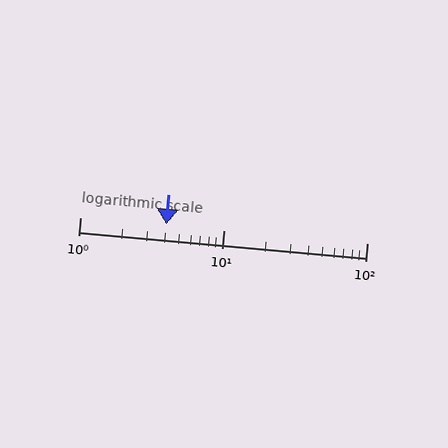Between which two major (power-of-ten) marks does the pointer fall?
The pointer is between 1 and 10.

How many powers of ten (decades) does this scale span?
The scale spans 2 decades, from 1 to 100.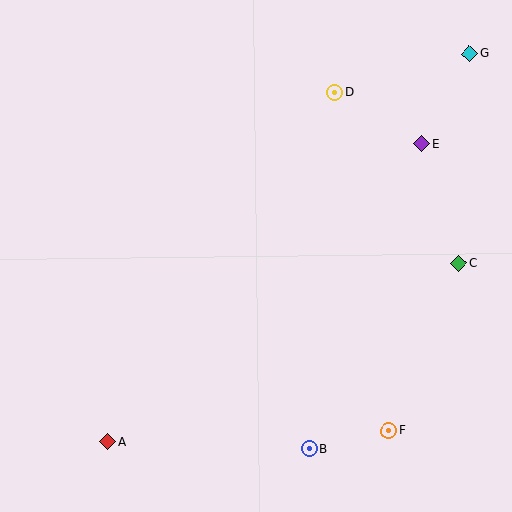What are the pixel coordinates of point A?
Point A is at (108, 442).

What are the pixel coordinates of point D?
Point D is at (335, 92).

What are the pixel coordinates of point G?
Point G is at (469, 54).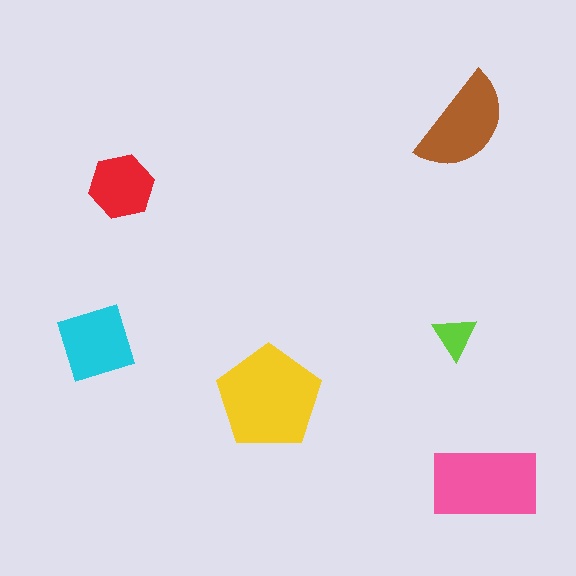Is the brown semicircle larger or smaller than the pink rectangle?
Smaller.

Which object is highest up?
The brown semicircle is topmost.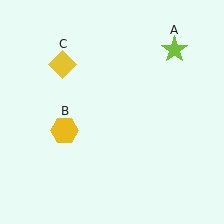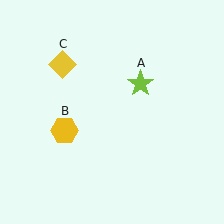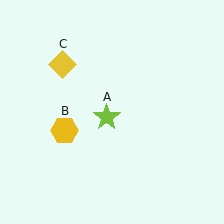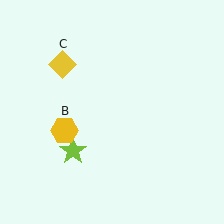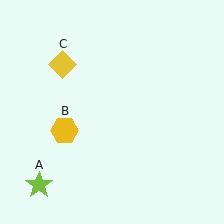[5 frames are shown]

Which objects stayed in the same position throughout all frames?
Yellow hexagon (object B) and yellow diamond (object C) remained stationary.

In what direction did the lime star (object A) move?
The lime star (object A) moved down and to the left.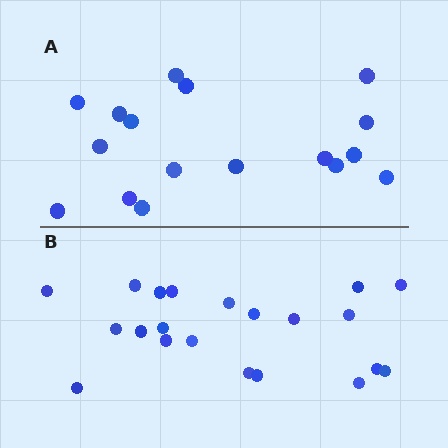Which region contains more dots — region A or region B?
Region B (the bottom region) has more dots.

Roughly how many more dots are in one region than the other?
Region B has about 4 more dots than region A.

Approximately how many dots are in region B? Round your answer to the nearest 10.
About 20 dots. (The exact count is 21, which rounds to 20.)